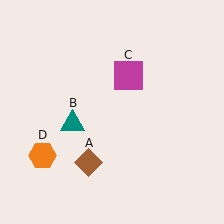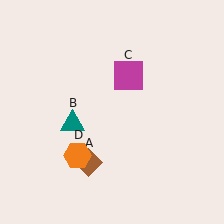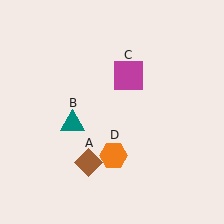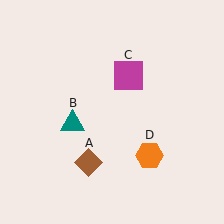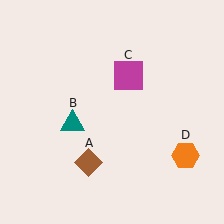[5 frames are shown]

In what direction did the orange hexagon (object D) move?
The orange hexagon (object D) moved right.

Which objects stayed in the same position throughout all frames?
Brown diamond (object A) and teal triangle (object B) and magenta square (object C) remained stationary.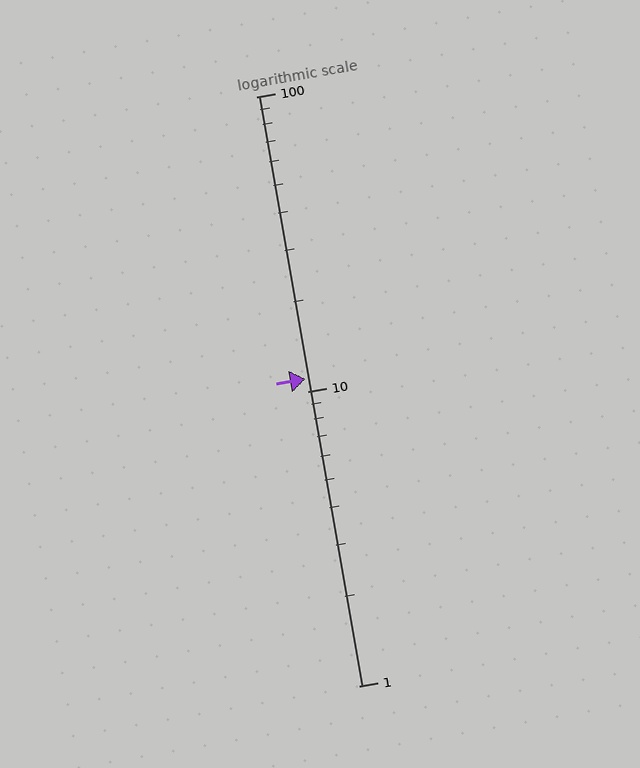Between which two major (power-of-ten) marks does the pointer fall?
The pointer is between 10 and 100.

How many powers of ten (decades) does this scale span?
The scale spans 2 decades, from 1 to 100.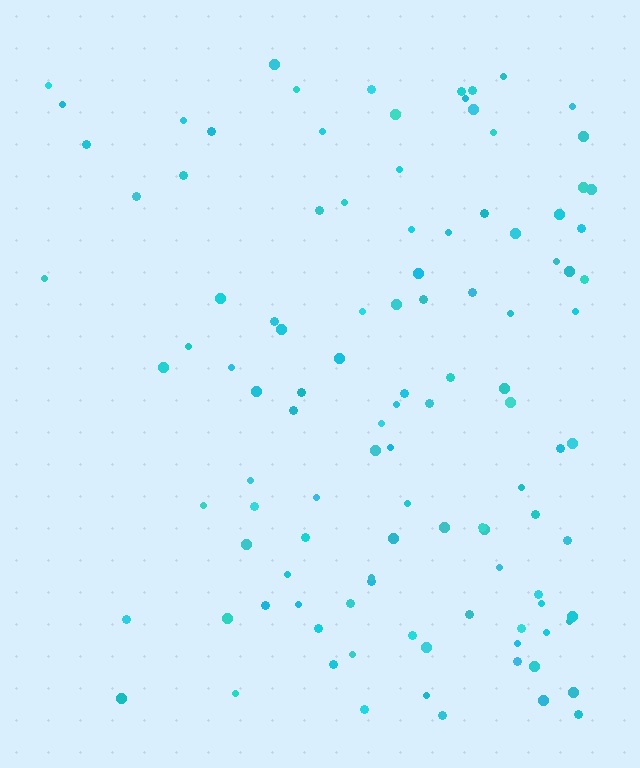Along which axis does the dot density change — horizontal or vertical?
Horizontal.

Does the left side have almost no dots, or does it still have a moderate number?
Still a moderate number, just noticeably fewer than the right.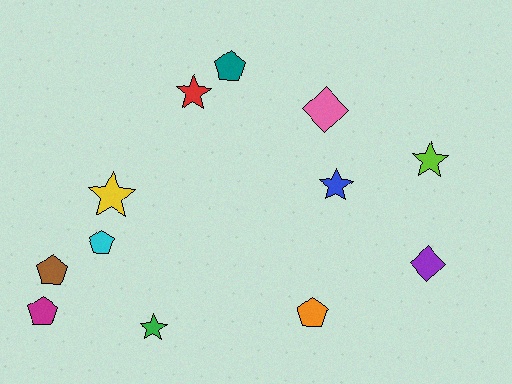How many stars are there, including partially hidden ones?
There are 5 stars.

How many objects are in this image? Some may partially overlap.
There are 12 objects.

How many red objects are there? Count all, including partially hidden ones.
There is 1 red object.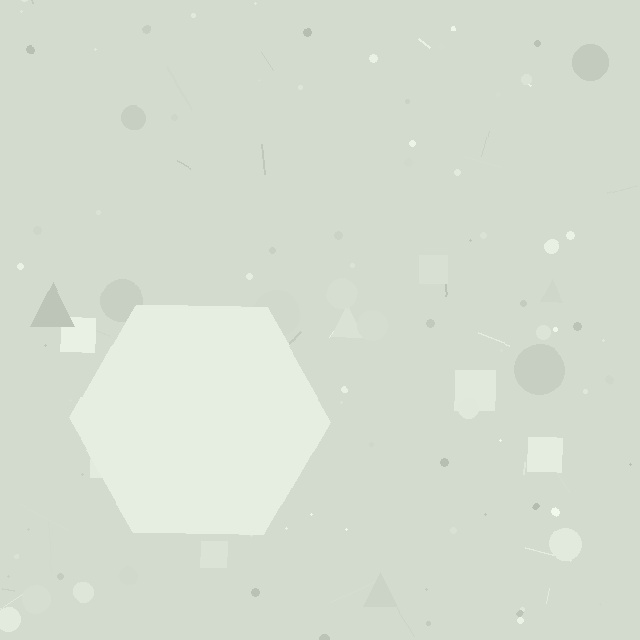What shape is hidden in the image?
A hexagon is hidden in the image.